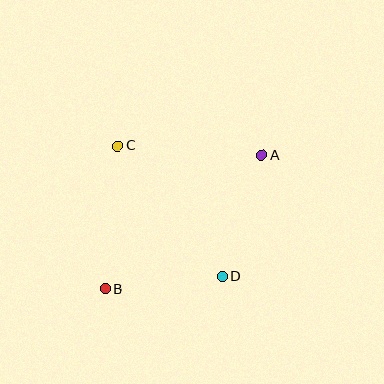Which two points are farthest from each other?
Points A and B are farthest from each other.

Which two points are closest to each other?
Points B and D are closest to each other.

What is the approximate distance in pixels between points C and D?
The distance between C and D is approximately 167 pixels.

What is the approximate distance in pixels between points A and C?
The distance between A and C is approximately 144 pixels.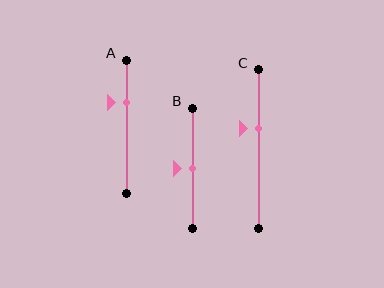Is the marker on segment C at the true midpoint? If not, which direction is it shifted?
No, the marker on segment C is shifted upward by about 13% of the segment length.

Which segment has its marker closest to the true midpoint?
Segment B has its marker closest to the true midpoint.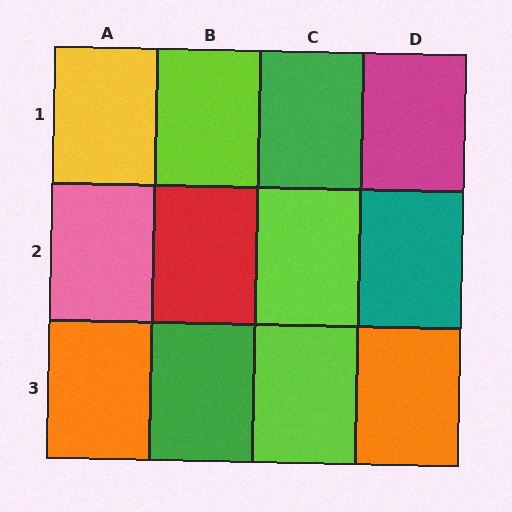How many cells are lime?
3 cells are lime.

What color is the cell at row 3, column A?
Orange.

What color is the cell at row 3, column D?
Orange.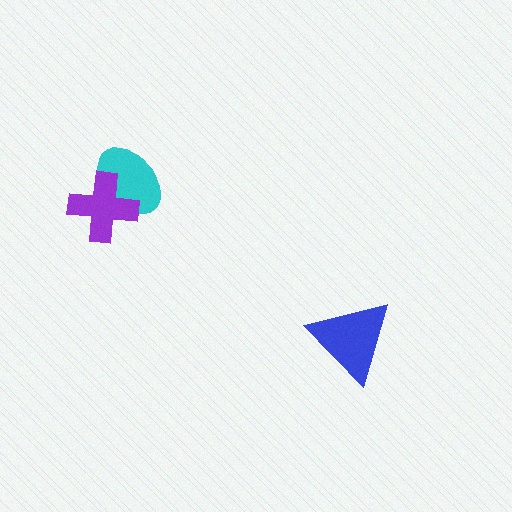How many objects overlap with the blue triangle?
0 objects overlap with the blue triangle.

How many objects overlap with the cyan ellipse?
1 object overlaps with the cyan ellipse.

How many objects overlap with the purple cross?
1 object overlaps with the purple cross.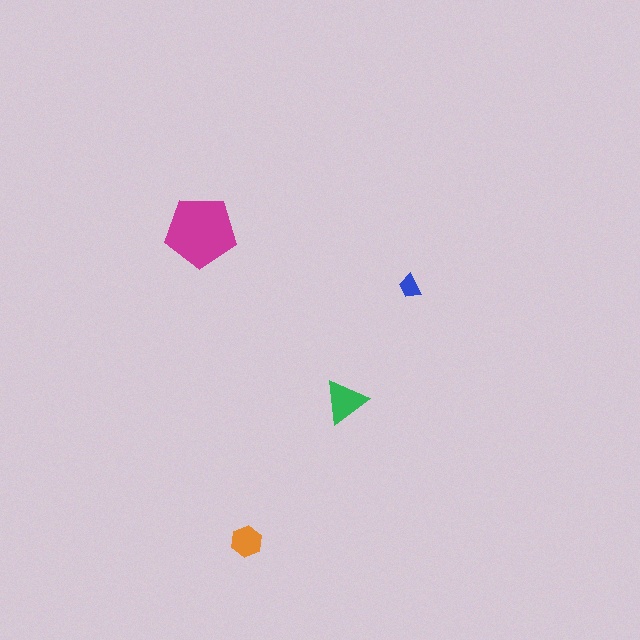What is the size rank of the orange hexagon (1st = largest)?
3rd.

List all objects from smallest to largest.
The blue trapezoid, the orange hexagon, the green triangle, the magenta pentagon.